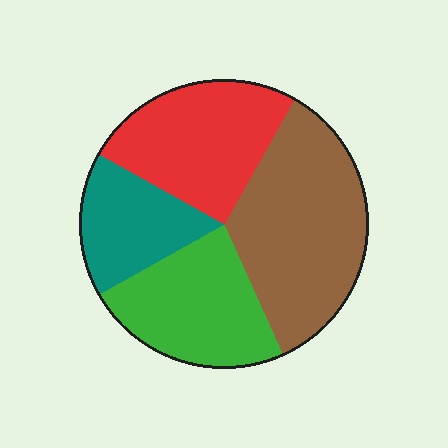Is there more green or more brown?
Brown.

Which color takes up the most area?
Brown, at roughly 35%.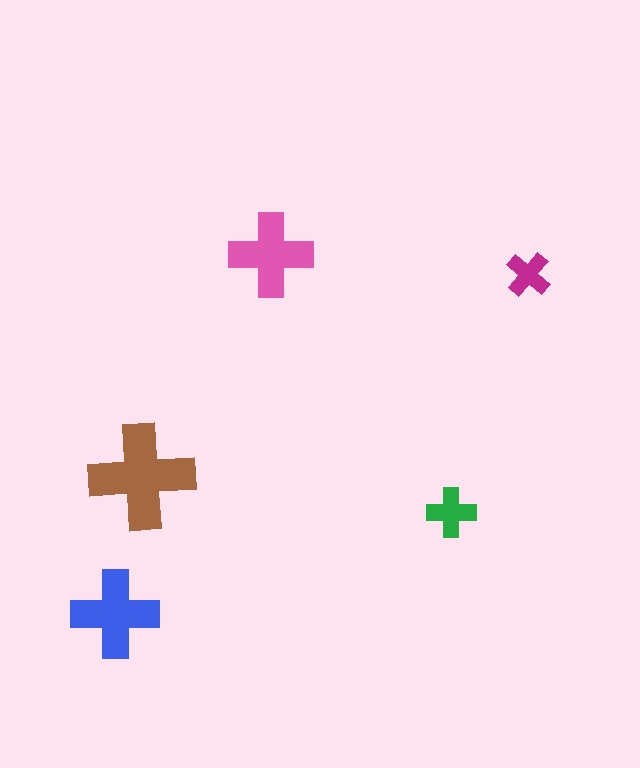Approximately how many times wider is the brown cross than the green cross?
About 2 times wider.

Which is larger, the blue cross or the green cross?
The blue one.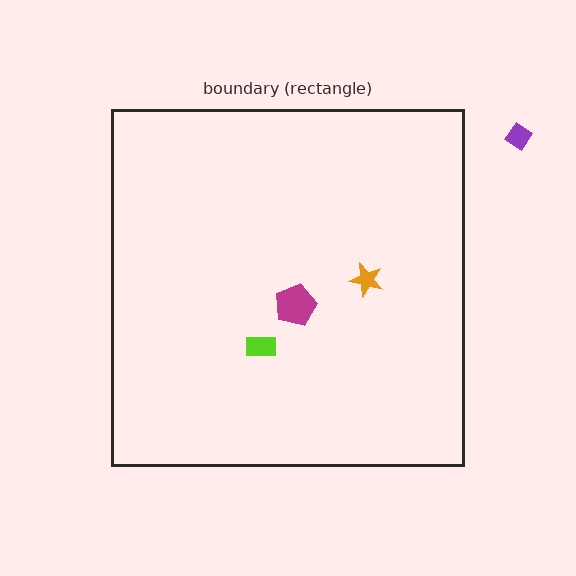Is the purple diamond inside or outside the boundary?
Outside.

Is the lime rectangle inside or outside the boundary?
Inside.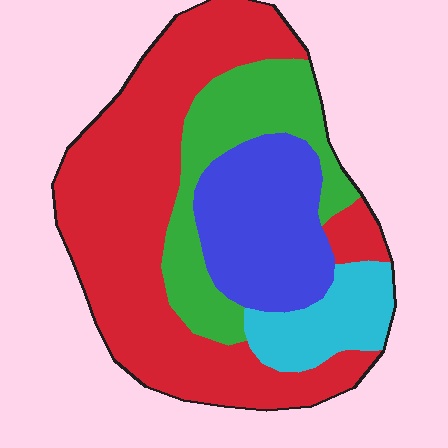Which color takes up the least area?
Cyan, at roughly 10%.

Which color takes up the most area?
Red, at roughly 50%.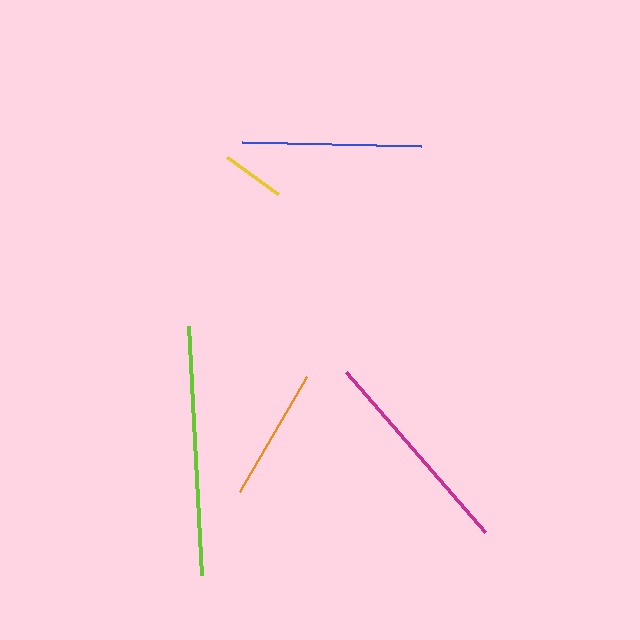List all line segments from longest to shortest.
From longest to shortest: lime, magenta, blue, orange, yellow.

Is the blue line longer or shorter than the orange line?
The blue line is longer than the orange line.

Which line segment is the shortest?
The yellow line is the shortest at approximately 63 pixels.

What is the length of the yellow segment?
The yellow segment is approximately 63 pixels long.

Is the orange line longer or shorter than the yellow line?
The orange line is longer than the yellow line.